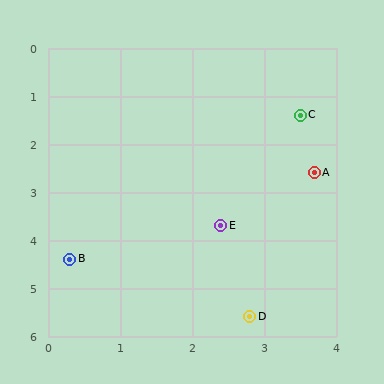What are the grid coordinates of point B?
Point B is at approximately (0.3, 4.4).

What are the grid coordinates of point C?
Point C is at approximately (3.5, 1.4).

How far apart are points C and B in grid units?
Points C and B are about 4.4 grid units apart.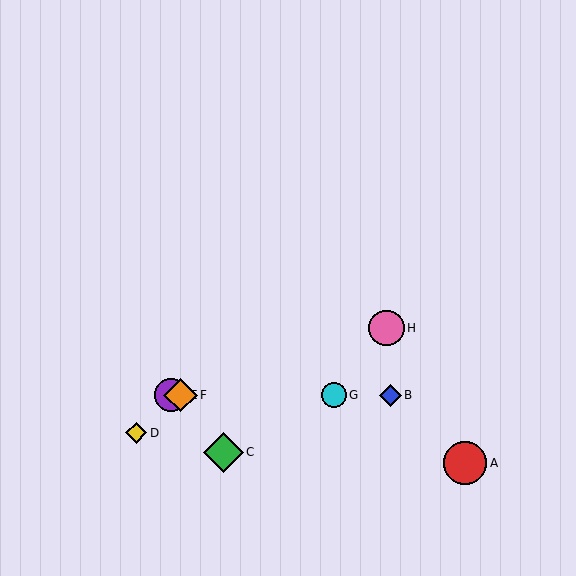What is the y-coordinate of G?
Object G is at y≈395.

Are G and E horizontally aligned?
Yes, both are at y≈395.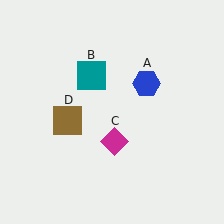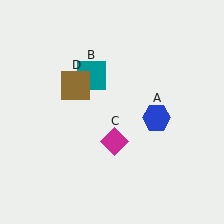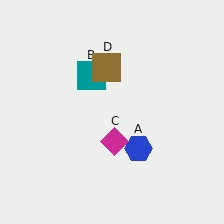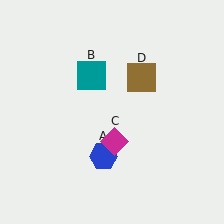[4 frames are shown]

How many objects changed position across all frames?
2 objects changed position: blue hexagon (object A), brown square (object D).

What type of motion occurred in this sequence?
The blue hexagon (object A), brown square (object D) rotated clockwise around the center of the scene.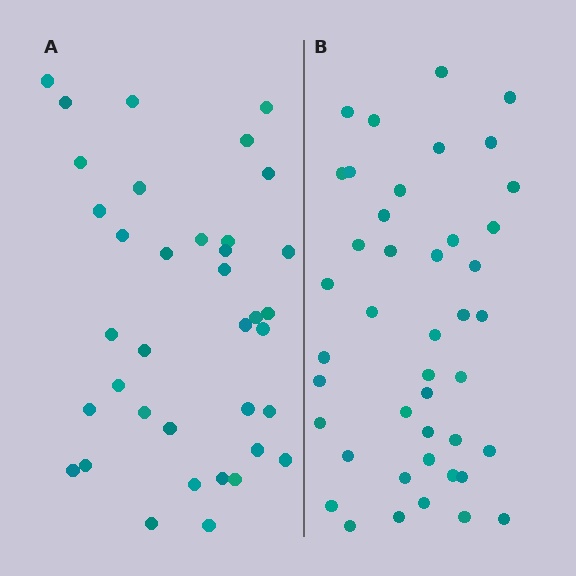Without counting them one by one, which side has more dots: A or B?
Region B (the right region) has more dots.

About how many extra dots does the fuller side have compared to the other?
Region B has about 6 more dots than region A.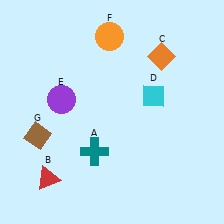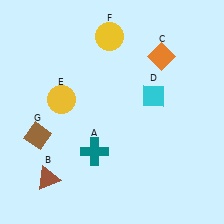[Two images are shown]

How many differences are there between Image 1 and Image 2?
There are 3 differences between the two images.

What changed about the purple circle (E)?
In Image 1, E is purple. In Image 2, it changed to yellow.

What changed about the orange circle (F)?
In Image 1, F is orange. In Image 2, it changed to yellow.